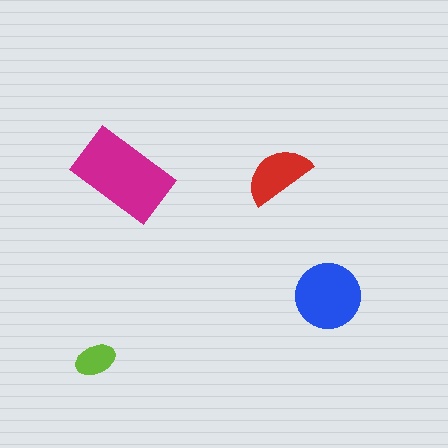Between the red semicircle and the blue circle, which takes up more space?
The blue circle.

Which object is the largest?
The magenta rectangle.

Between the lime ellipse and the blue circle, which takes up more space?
The blue circle.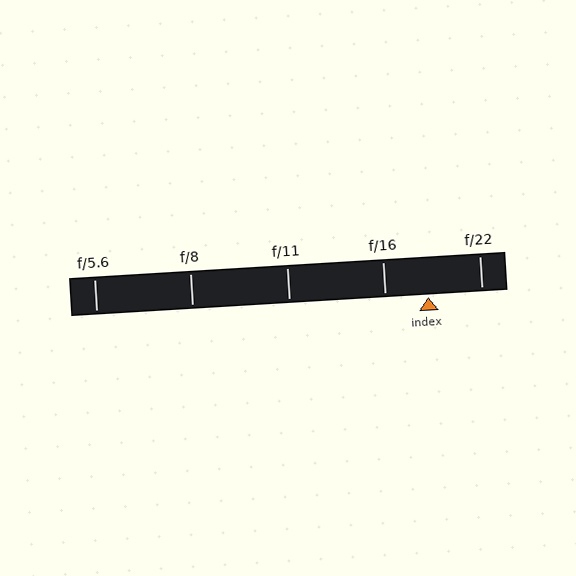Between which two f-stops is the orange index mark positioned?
The index mark is between f/16 and f/22.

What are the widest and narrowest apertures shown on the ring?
The widest aperture shown is f/5.6 and the narrowest is f/22.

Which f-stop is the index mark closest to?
The index mark is closest to f/16.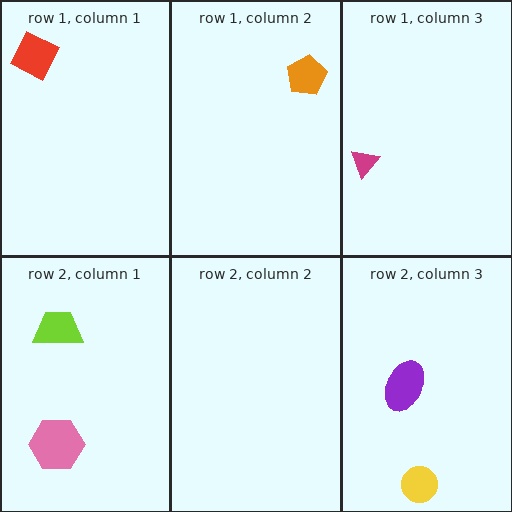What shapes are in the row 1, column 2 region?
The orange pentagon.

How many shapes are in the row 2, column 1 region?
2.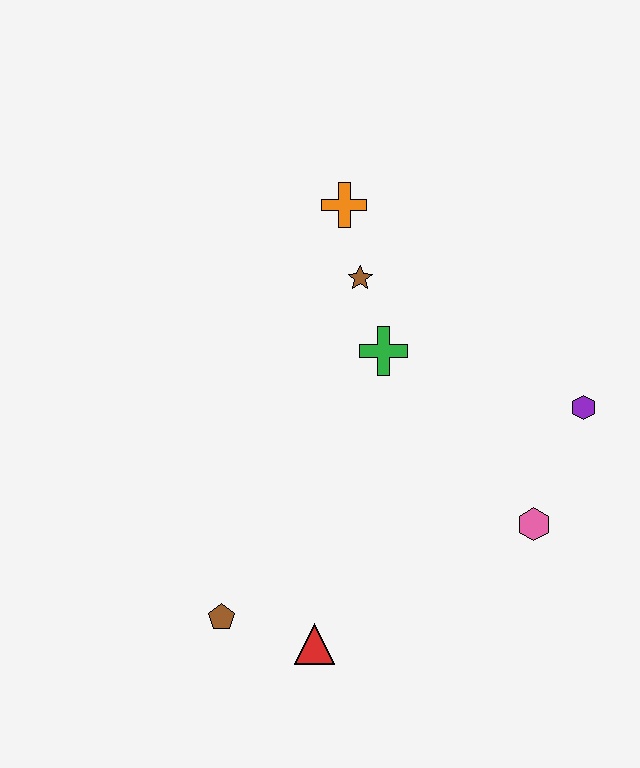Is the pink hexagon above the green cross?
No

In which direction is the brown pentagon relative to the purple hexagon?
The brown pentagon is to the left of the purple hexagon.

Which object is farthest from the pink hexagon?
The orange cross is farthest from the pink hexagon.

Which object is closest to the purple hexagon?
The pink hexagon is closest to the purple hexagon.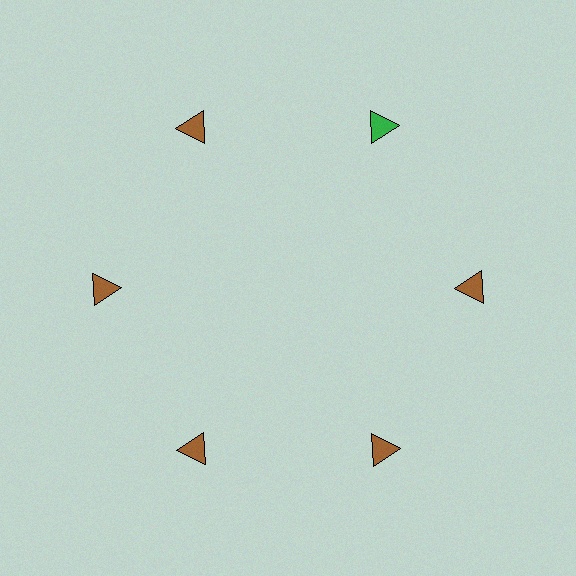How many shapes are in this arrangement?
There are 6 shapes arranged in a ring pattern.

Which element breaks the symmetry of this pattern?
The green triangle at roughly the 1 o'clock position breaks the symmetry. All other shapes are brown triangles.